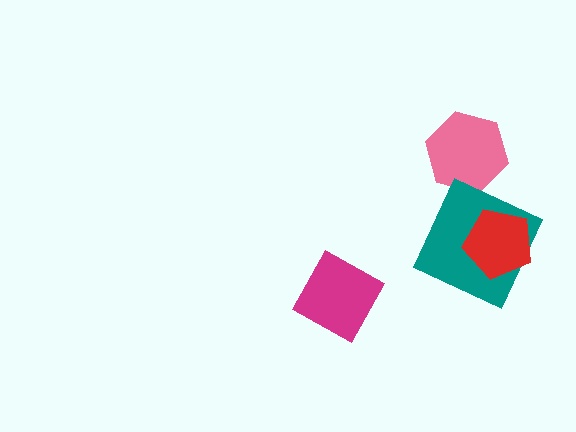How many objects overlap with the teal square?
1 object overlaps with the teal square.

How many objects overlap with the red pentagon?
1 object overlaps with the red pentagon.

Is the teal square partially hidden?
Yes, it is partially covered by another shape.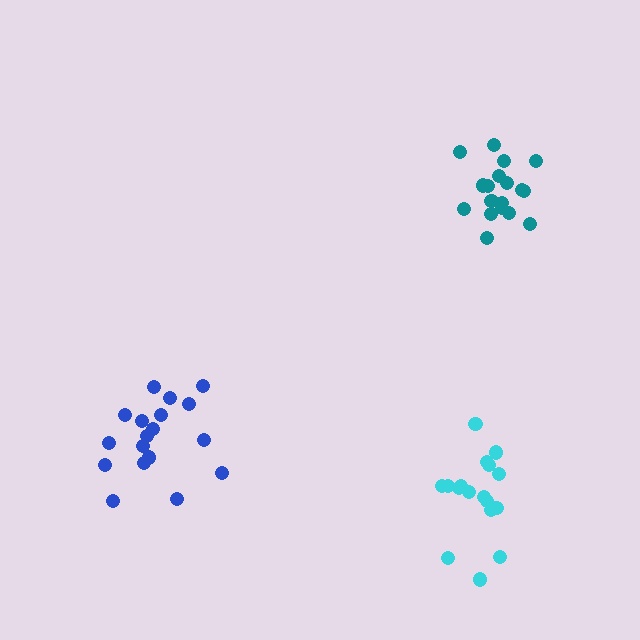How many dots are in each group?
Group 1: 17 dots, Group 2: 18 dots, Group 3: 18 dots (53 total).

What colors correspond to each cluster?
The clusters are colored: cyan, blue, teal.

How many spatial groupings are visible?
There are 3 spatial groupings.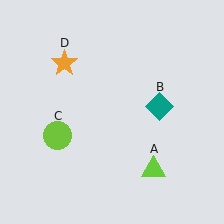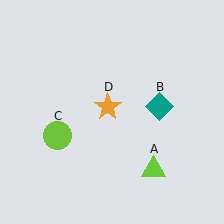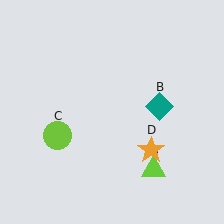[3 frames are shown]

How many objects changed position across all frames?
1 object changed position: orange star (object D).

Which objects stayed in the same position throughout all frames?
Lime triangle (object A) and teal diamond (object B) and lime circle (object C) remained stationary.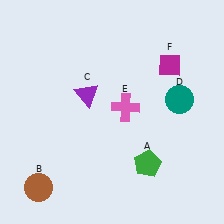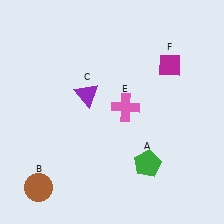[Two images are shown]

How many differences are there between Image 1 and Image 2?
There is 1 difference between the two images.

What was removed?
The teal circle (D) was removed in Image 2.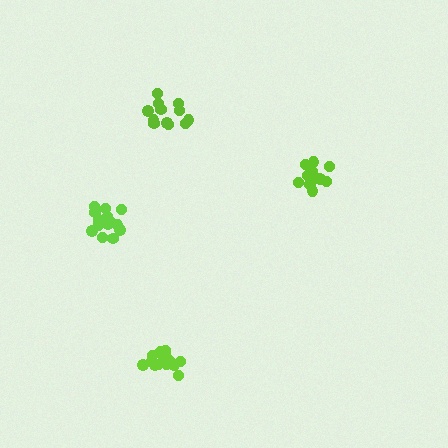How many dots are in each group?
Group 1: 13 dots, Group 2: 17 dots, Group 3: 16 dots, Group 4: 12 dots (58 total).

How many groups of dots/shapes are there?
There are 4 groups.